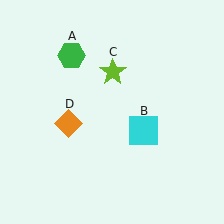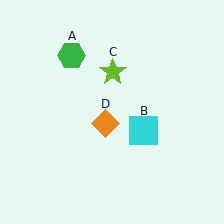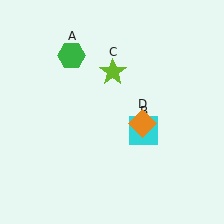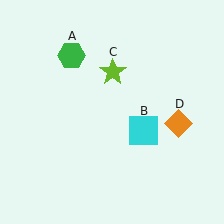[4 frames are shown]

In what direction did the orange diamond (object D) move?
The orange diamond (object D) moved right.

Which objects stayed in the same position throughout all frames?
Green hexagon (object A) and cyan square (object B) and lime star (object C) remained stationary.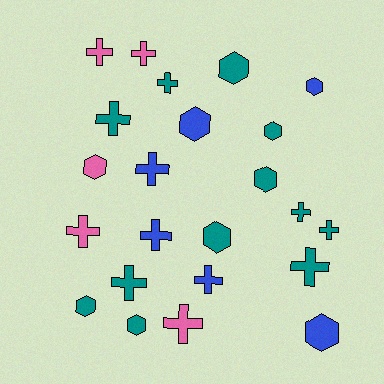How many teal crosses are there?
There are 6 teal crosses.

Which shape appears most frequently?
Cross, with 13 objects.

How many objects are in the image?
There are 23 objects.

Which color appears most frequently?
Teal, with 12 objects.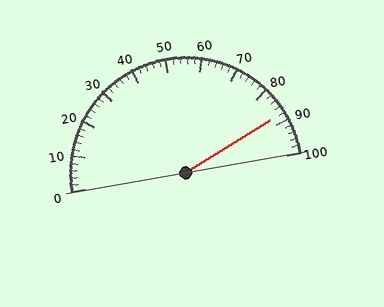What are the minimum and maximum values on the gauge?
The gauge ranges from 0 to 100.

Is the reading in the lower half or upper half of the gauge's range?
The reading is in the upper half of the range (0 to 100).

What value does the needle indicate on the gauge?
The needle indicates approximately 88.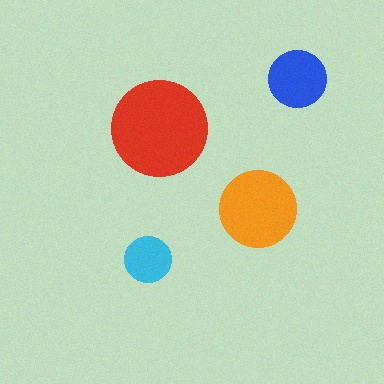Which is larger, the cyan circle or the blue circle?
The blue one.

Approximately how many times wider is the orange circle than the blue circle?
About 1.5 times wider.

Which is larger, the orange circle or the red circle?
The red one.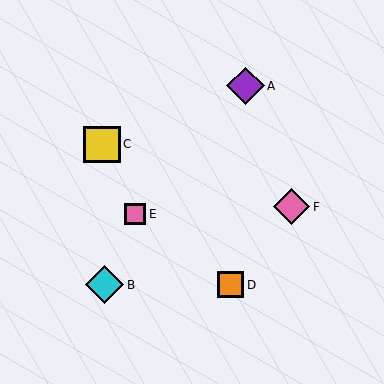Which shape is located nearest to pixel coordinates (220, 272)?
The orange square (labeled D) at (231, 285) is nearest to that location.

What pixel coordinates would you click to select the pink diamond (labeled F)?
Click at (292, 207) to select the pink diamond F.